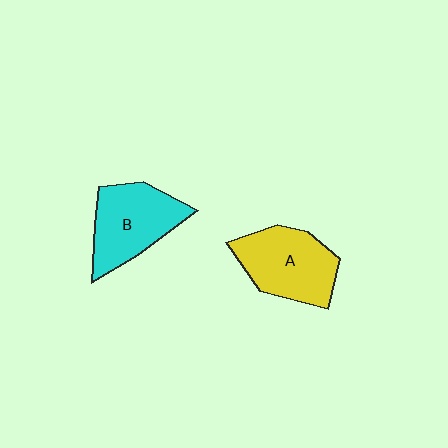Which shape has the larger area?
Shape A (yellow).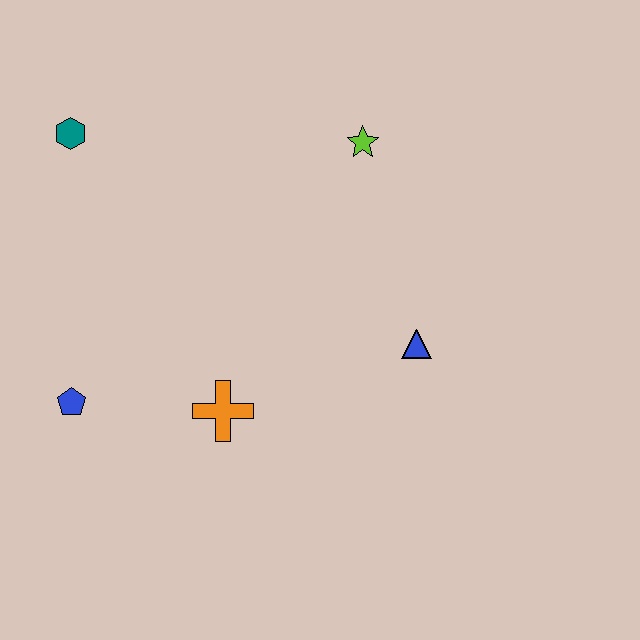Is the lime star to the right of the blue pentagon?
Yes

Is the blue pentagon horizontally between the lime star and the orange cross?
No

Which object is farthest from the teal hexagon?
The blue triangle is farthest from the teal hexagon.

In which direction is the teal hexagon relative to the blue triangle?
The teal hexagon is to the left of the blue triangle.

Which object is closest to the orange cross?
The blue pentagon is closest to the orange cross.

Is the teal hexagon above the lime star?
Yes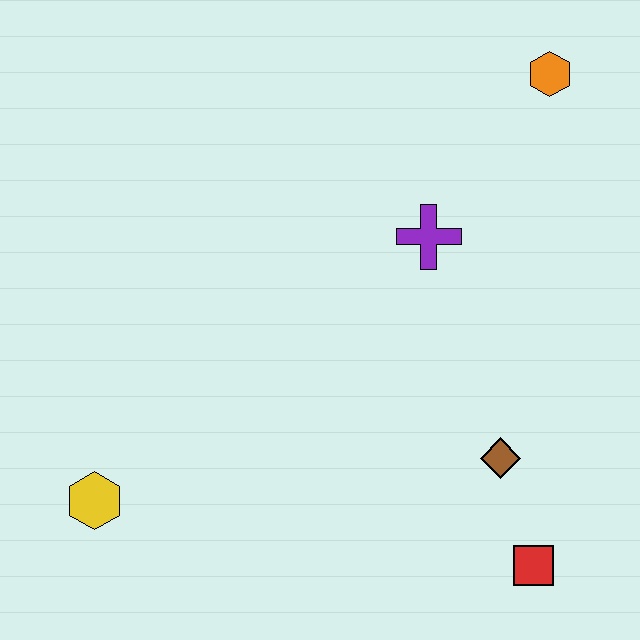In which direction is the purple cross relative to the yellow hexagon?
The purple cross is to the right of the yellow hexagon.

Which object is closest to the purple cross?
The orange hexagon is closest to the purple cross.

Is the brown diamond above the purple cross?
No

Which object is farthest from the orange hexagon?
The yellow hexagon is farthest from the orange hexagon.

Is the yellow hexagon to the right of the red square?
No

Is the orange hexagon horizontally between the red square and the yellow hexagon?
No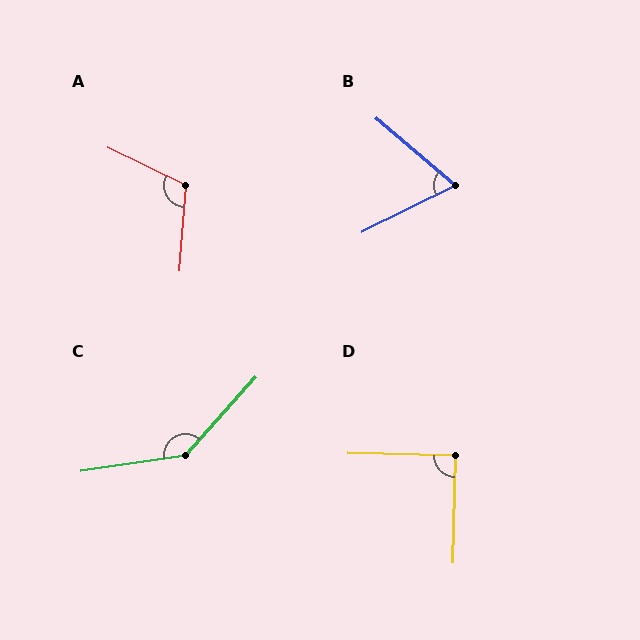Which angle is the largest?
C, at approximately 140 degrees.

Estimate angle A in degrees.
Approximately 111 degrees.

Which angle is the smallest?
B, at approximately 67 degrees.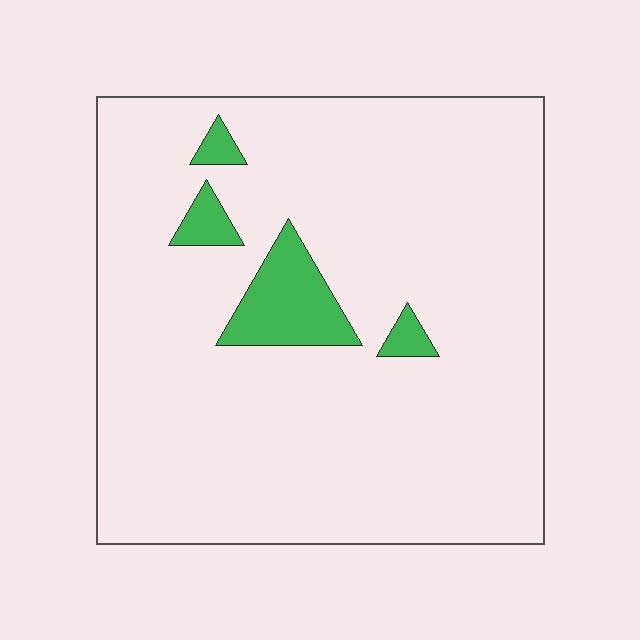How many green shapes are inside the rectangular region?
4.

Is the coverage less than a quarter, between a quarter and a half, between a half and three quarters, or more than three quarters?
Less than a quarter.